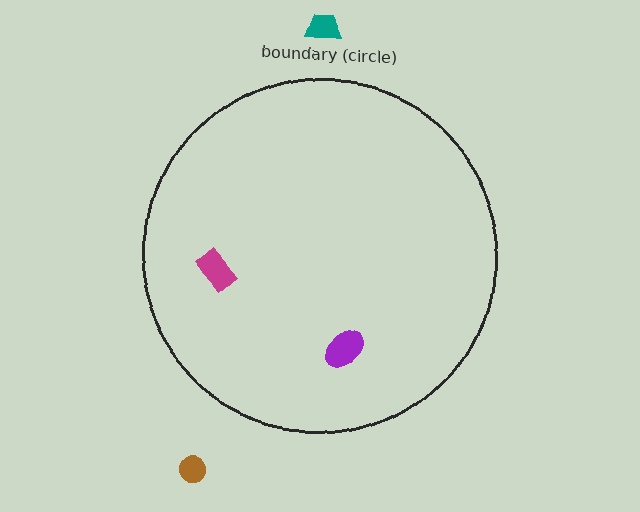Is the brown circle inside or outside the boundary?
Outside.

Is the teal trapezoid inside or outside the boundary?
Outside.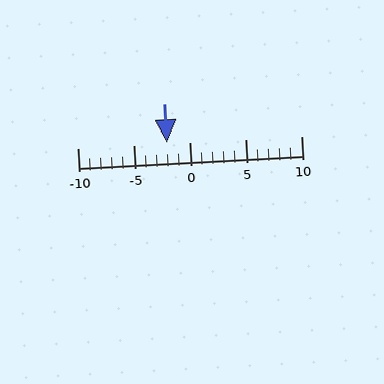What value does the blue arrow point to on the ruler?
The blue arrow points to approximately -2.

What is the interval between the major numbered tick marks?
The major tick marks are spaced 5 units apart.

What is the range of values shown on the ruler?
The ruler shows values from -10 to 10.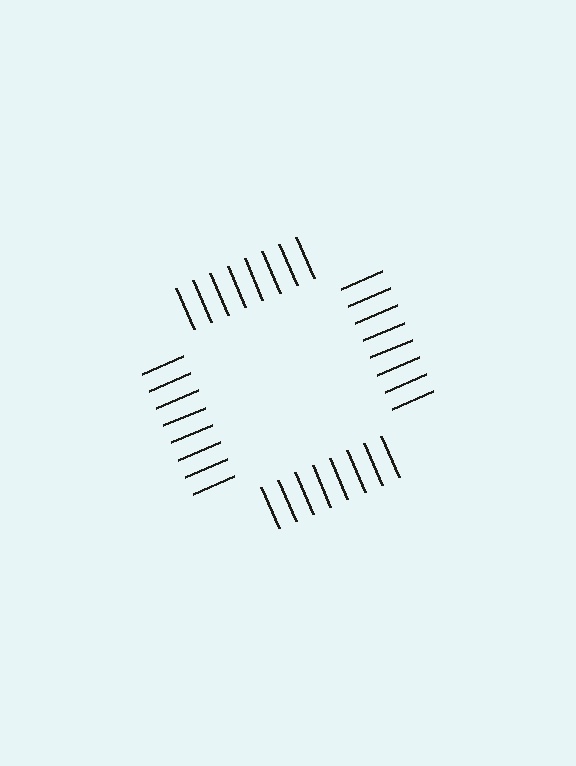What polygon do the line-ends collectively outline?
An illusory square — the line segments terminate on its edges but no continuous stroke is drawn.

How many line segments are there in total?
32 — 8 along each of the 4 edges.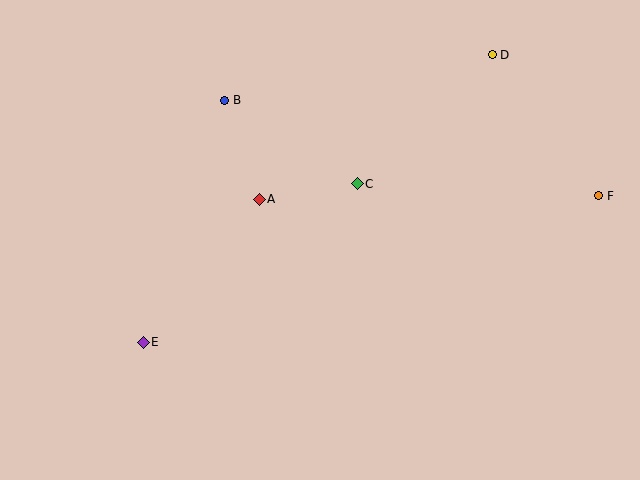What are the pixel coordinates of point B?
Point B is at (225, 100).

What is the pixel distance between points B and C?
The distance between B and C is 157 pixels.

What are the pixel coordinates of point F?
Point F is at (599, 196).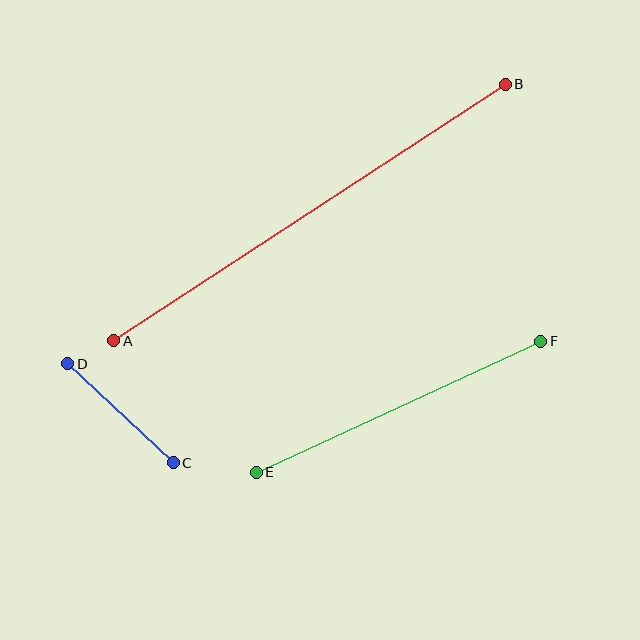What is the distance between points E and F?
The distance is approximately 313 pixels.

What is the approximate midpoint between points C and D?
The midpoint is at approximately (120, 413) pixels.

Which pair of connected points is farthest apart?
Points A and B are farthest apart.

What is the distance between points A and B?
The distance is approximately 468 pixels.